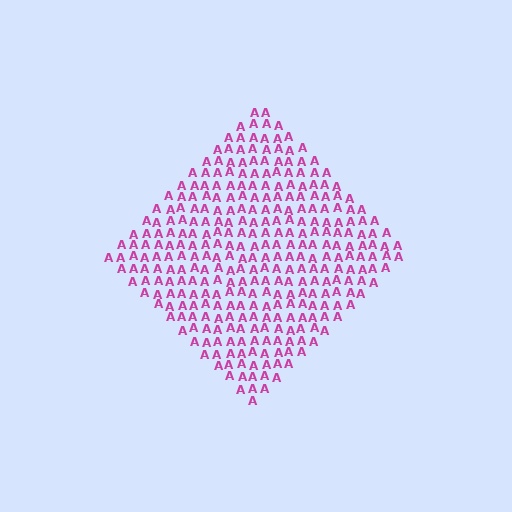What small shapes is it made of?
It is made of small letter A's.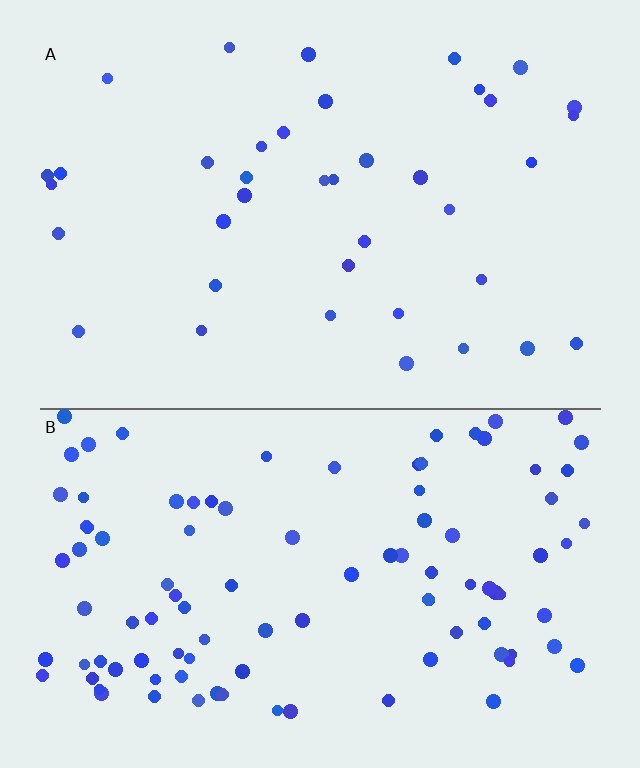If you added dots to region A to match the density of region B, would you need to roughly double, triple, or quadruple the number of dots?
Approximately triple.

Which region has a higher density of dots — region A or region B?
B (the bottom).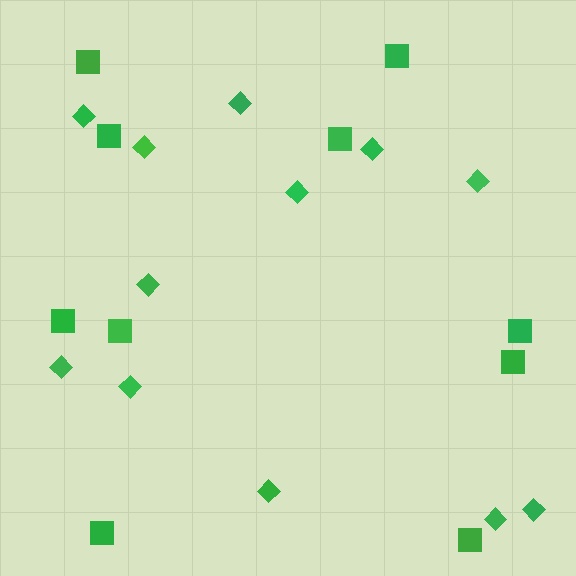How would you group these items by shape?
There are 2 groups: one group of squares (10) and one group of diamonds (12).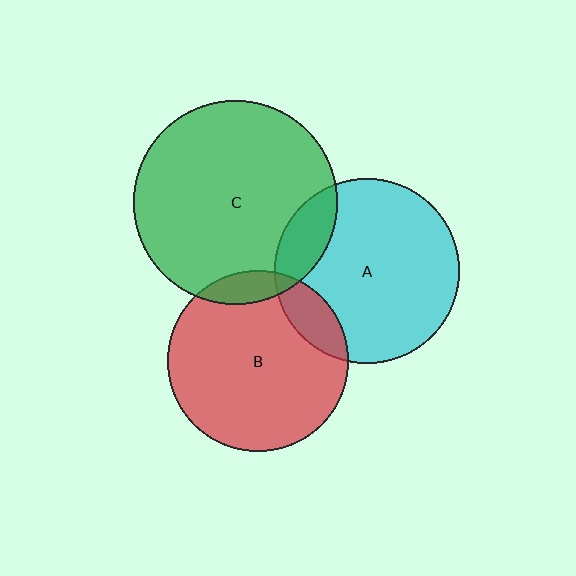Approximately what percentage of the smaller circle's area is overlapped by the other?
Approximately 15%.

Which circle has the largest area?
Circle C (green).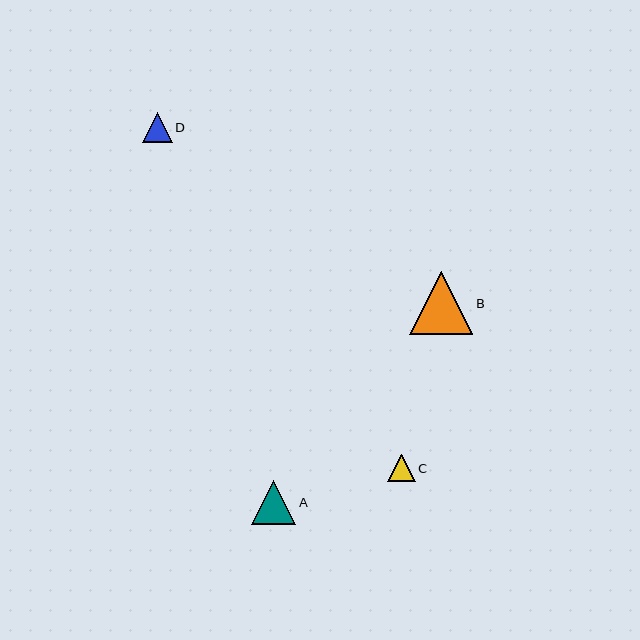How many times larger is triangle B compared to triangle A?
Triangle B is approximately 1.4 times the size of triangle A.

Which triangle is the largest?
Triangle B is the largest with a size of approximately 63 pixels.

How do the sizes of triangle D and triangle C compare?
Triangle D and triangle C are approximately the same size.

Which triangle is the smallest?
Triangle C is the smallest with a size of approximately 27 pixels.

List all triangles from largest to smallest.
From largest to smallest: B, A, D, C.